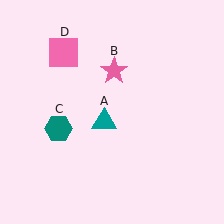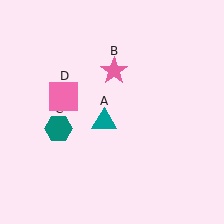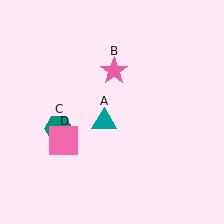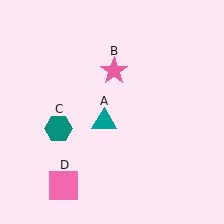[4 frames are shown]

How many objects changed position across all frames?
1 object changed position: pink square (object D).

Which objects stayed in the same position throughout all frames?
Teal triangle (object A) and pink star (object B) and teal hexagon (object C) remained stationary.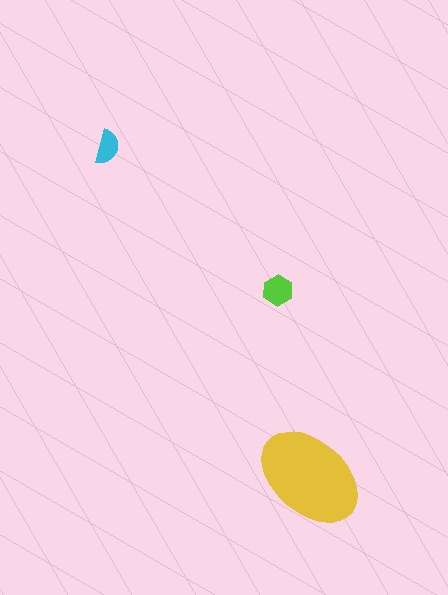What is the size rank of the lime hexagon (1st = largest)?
2nd.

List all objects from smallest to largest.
The cyan semicircle, the lime hexagon, the yellow ellipse.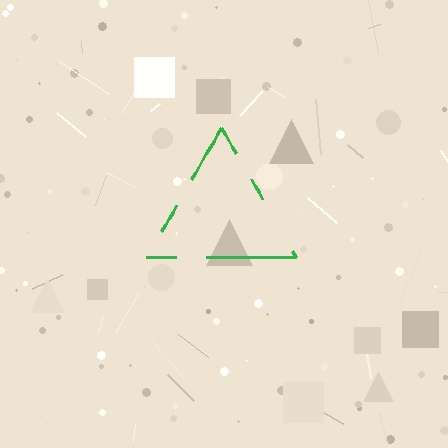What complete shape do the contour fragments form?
The contour fragments form a triangle.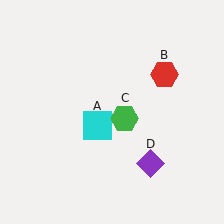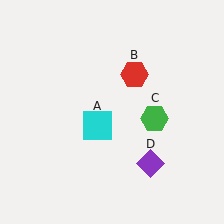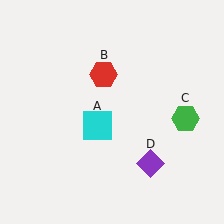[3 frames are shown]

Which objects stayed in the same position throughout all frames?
Cyan square (object A) and purple diamond (object D) remained stationary.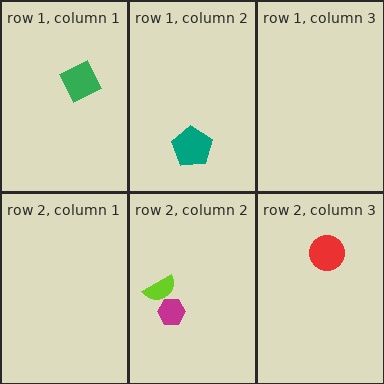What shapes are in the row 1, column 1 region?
The green square.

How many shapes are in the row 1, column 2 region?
1.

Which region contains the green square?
The row 1, column 1 region.